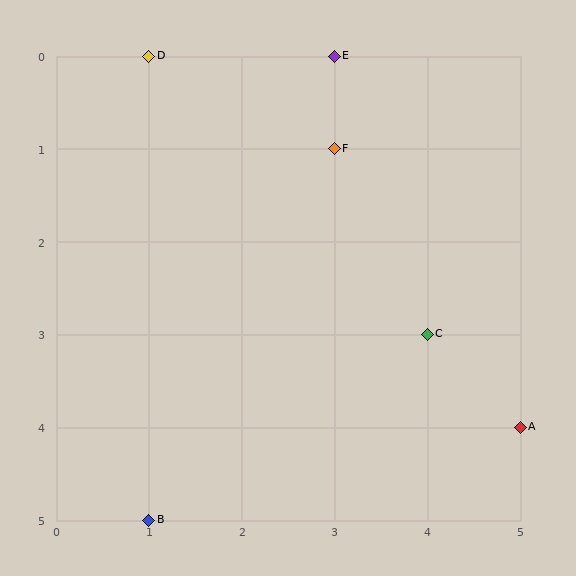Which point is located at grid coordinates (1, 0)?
Point D is at (1, 0).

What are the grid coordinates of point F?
Point F is at grid coordinates (3, 1).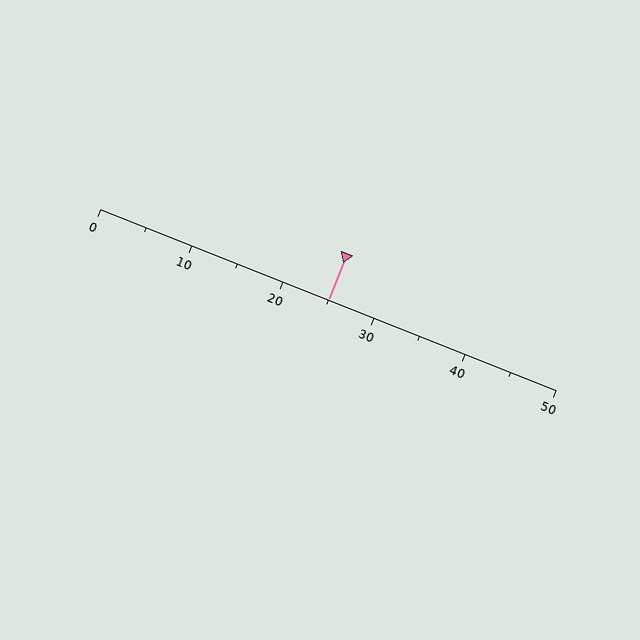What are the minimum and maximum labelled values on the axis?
The axis runs from 0 to 50.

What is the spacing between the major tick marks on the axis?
The major ticks are spaced 10 apart.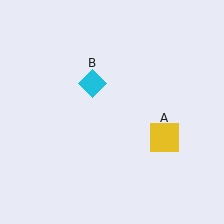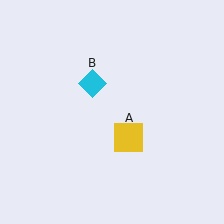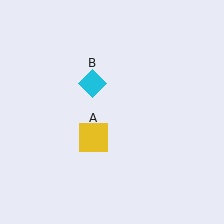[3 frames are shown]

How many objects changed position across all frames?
1 object changed position: yellow square (object A).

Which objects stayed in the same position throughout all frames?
Cyan diamond (object B) remained stationary.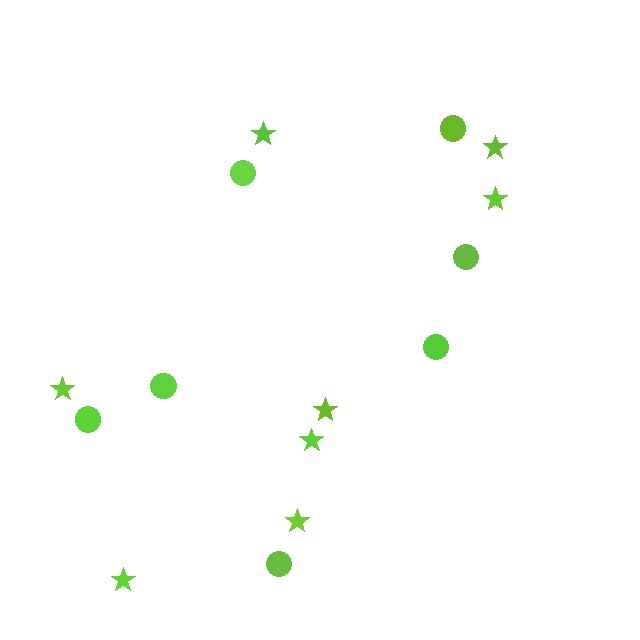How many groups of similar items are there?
There are 2 groups: one group of stars (8) and one group of circles (7).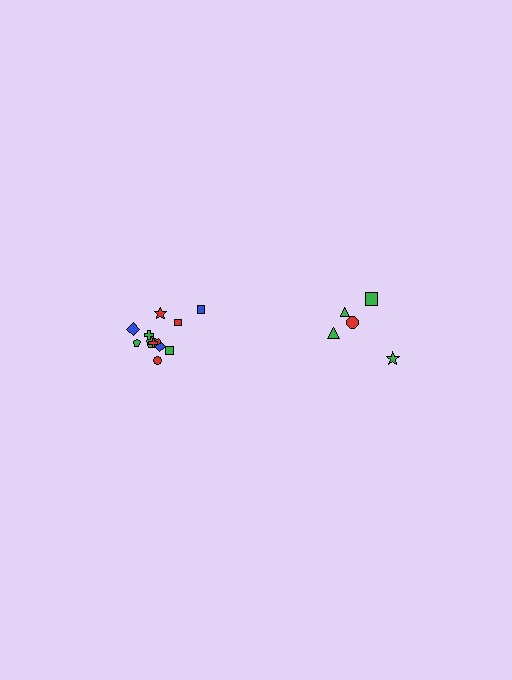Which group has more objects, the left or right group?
The left group.